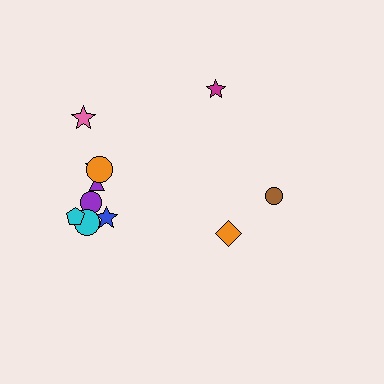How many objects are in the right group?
There are 3 objects.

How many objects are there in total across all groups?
There are 11 objects.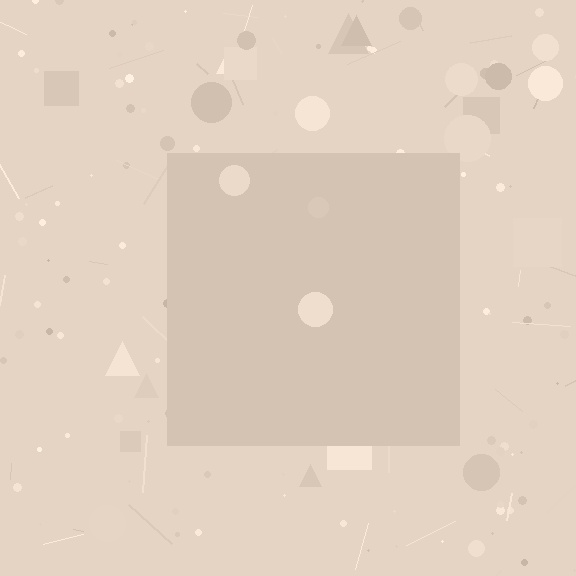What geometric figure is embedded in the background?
A square is embedded in the background.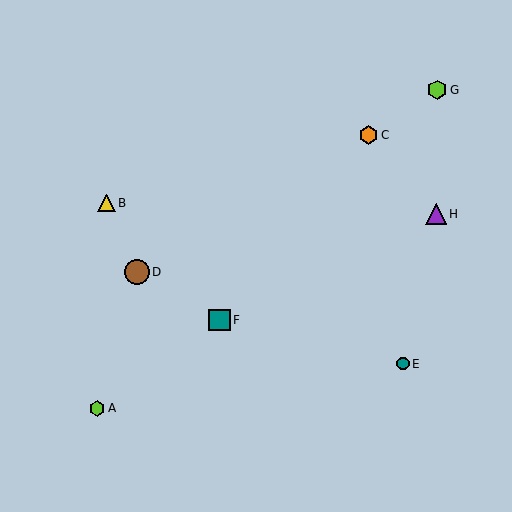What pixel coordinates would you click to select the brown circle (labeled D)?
Click at (137, 272) to select the brown circle D.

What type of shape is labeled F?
Shape F is a teal square.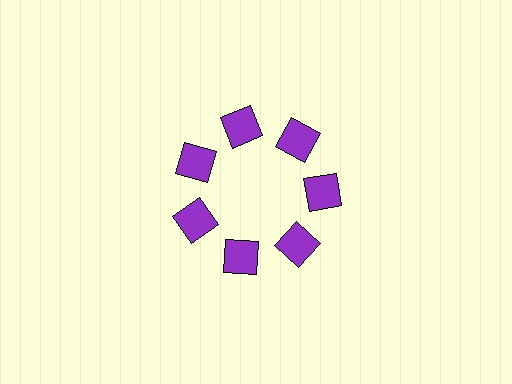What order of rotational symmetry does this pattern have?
This pattern has 7-fold rotational symmetry.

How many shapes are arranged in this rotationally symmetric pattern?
There are 7 shapes, arranged in 7 groups of 1.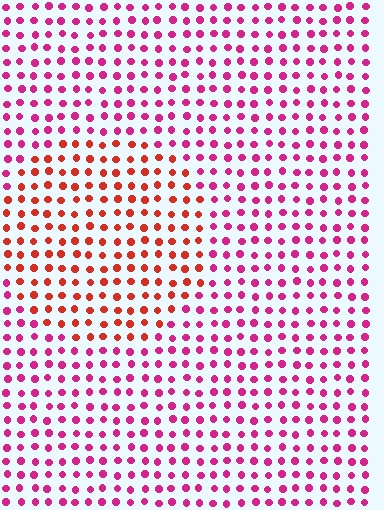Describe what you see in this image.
The image is filled with small magenta elements in a uniform arrangement. A circle-shaped region is visible where the elements are tinted to a slightly different hue, forming a subtle color boundary.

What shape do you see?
I see a circle.